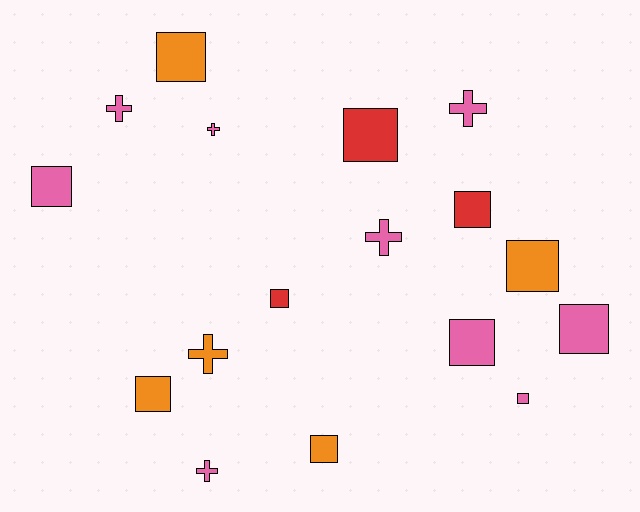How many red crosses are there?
There are no red crosses.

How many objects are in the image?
There are 17 objects.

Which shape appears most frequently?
Square, with 11 objects.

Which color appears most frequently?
Pink, with 9 objects.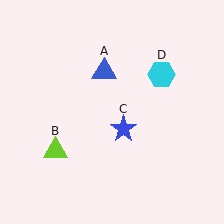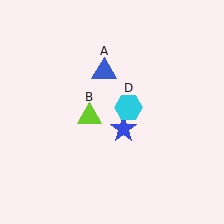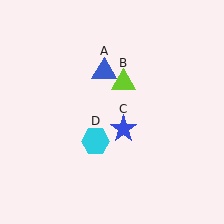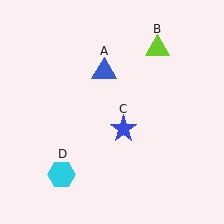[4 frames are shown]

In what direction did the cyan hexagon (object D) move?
The cyan hexagon (object D) moved down and to the left.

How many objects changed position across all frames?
2 objects changed position: lime triangle (object B), cyan hexagon (object D).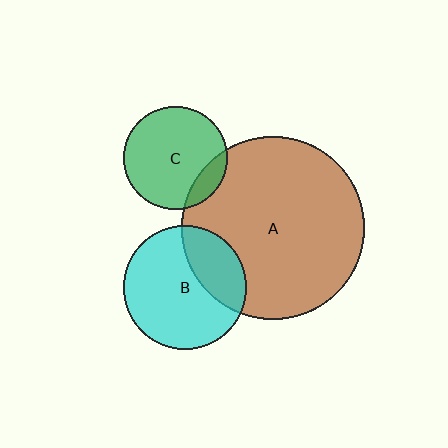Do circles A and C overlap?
Yes.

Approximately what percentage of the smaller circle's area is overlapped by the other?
Approximately 15%.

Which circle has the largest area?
Circle A (brown).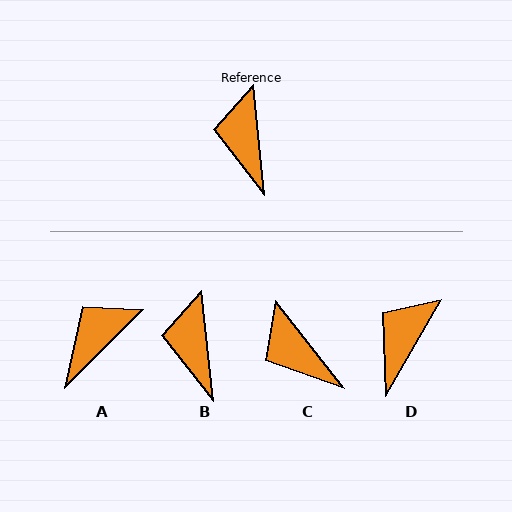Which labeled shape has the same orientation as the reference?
B.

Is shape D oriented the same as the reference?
No, it is off by about 36 degrees.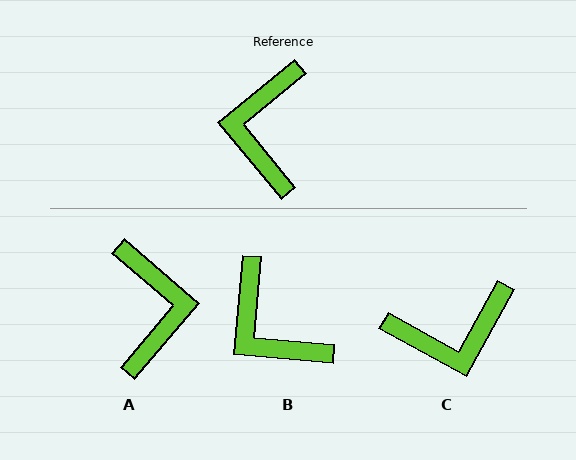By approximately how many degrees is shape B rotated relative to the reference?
Approximately 45 degrees counter-clockwise.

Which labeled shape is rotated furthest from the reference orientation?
A, about 170 degrees away.